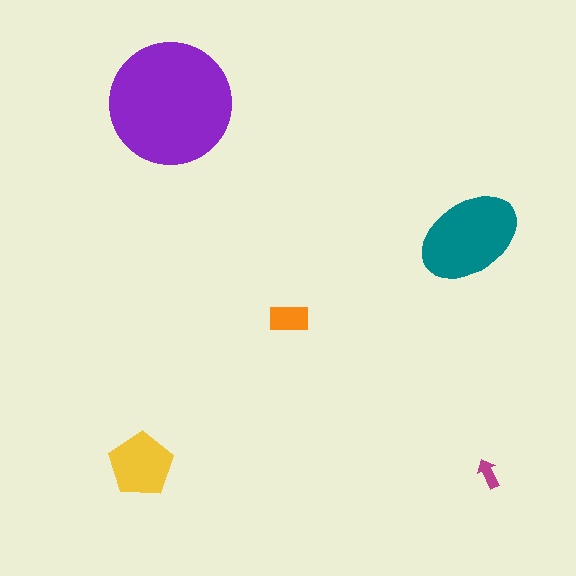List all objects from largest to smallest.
The purple circle, the teal ellipse, the yellow pentagon, the orange rectangle, the magenta arrow.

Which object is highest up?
The purple circle is topmost.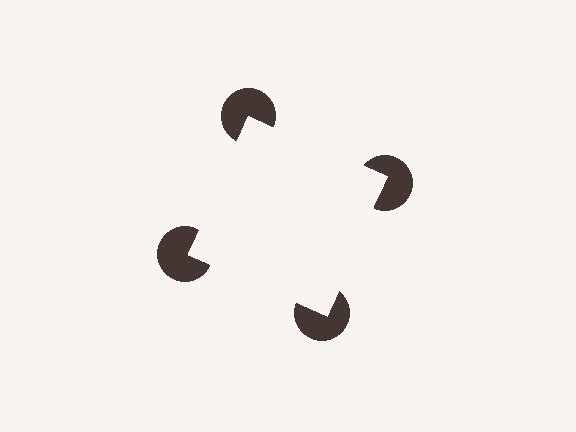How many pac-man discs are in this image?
There are 4 — one at each vertex of the illusory square.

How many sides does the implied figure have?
4 sides.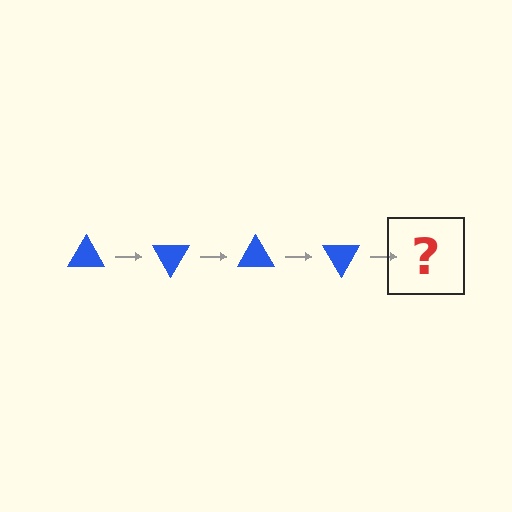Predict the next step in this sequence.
The next step is a blue triangle rotated 240 degrees.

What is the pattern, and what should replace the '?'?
The pattern is that the triangle rotates 60 degrees each step. The '?' should be a blue triangle rotated 240 degrees.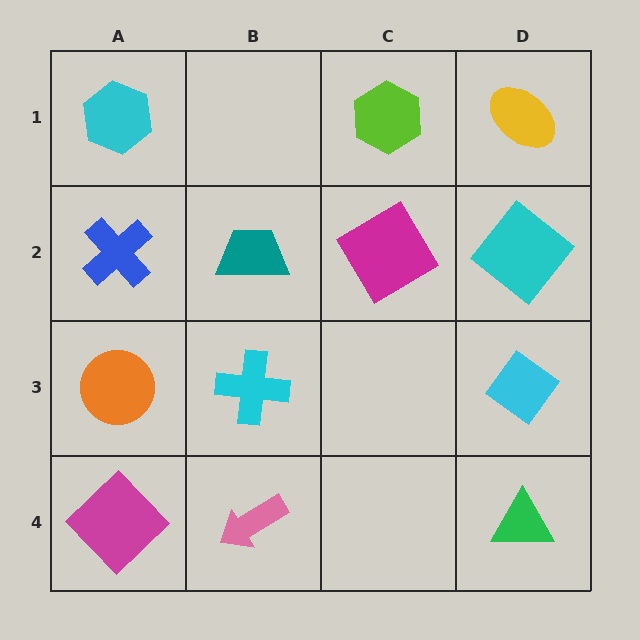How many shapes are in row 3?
3 shapes.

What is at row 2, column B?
A teal trapezoid.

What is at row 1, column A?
A cyan hexagon.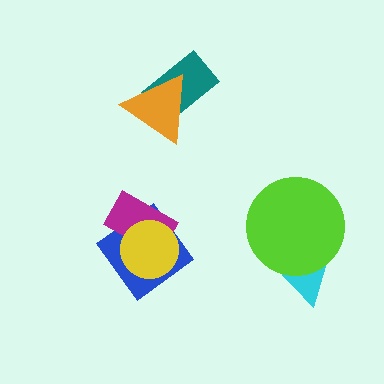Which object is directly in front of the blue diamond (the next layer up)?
The magenta rectangle is directly in front of the blue diamond.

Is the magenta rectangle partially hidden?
Yes, it is partially covered by another shape.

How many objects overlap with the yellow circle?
2 objects overlap with the yellow circle.